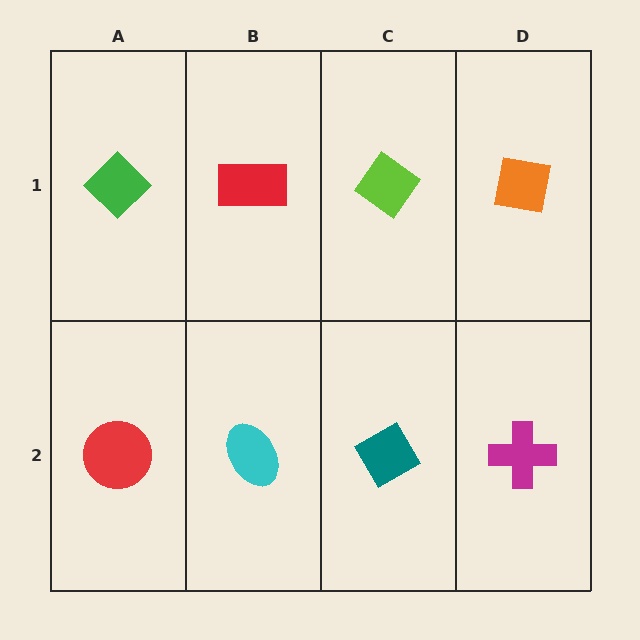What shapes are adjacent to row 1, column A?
A red circle (row 2, column A), a red rectangle (row 1, column B).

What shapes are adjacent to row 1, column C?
A teal diamond (row 2, column C), a red rectangle (row 1, column B), an orange square (row 1, column D).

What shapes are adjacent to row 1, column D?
A magenta cross (row 2, column D), a lime diamond (row 1, column C).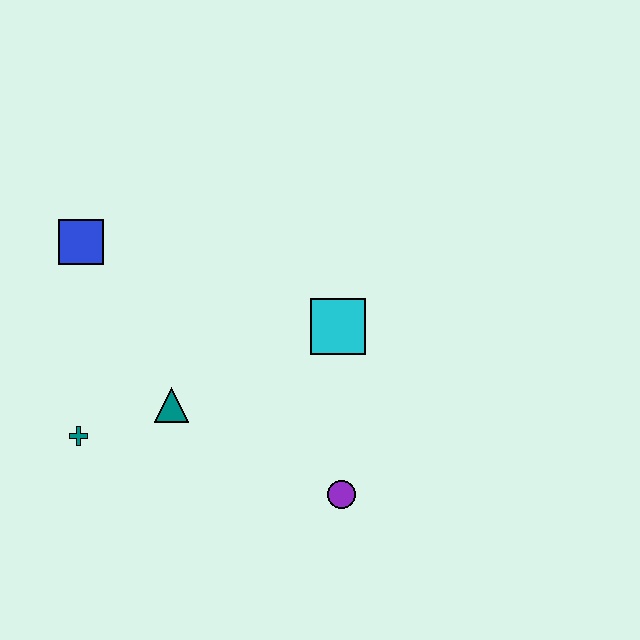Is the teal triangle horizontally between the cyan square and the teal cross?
Yes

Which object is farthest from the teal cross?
The cyan square is farthest from the teal cross.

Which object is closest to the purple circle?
The cyan square is closest to the purple circle.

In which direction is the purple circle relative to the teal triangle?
The purple circle is to the right of the teal triangle.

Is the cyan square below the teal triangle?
No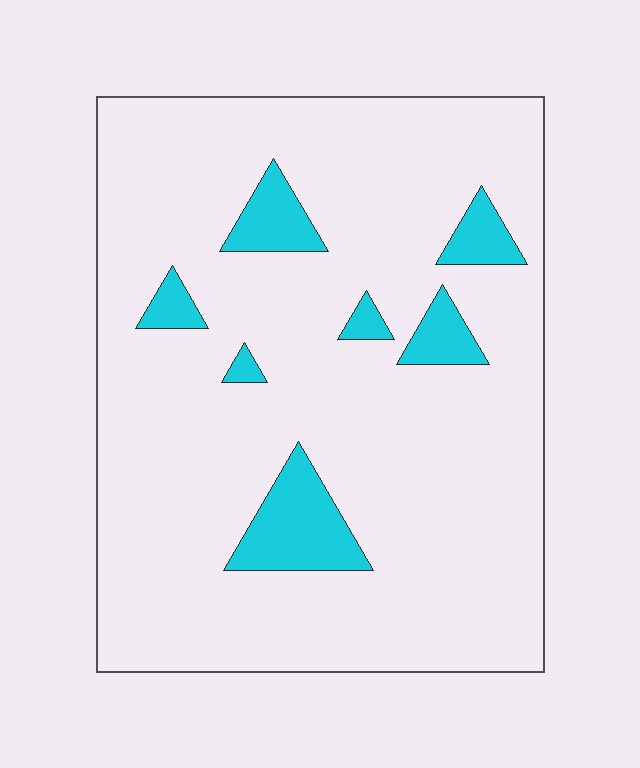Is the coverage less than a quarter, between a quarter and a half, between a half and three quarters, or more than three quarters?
Less than a quarter.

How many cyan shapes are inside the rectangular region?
7.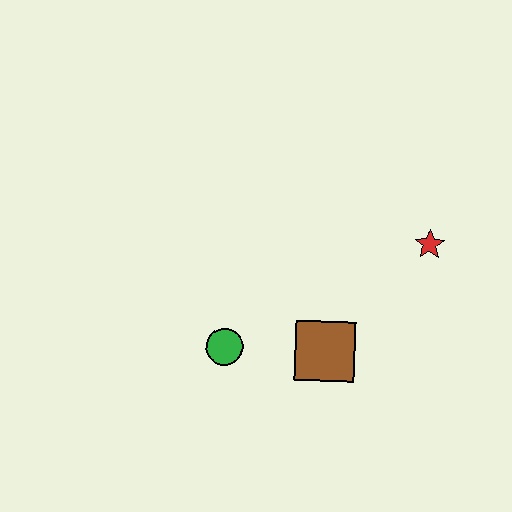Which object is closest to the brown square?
The green circle is closest to the brown square.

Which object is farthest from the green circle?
The red star is farthest from the green circle.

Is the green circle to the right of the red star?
No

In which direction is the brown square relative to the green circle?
The brown square is to the right of the green circle.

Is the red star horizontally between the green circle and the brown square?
No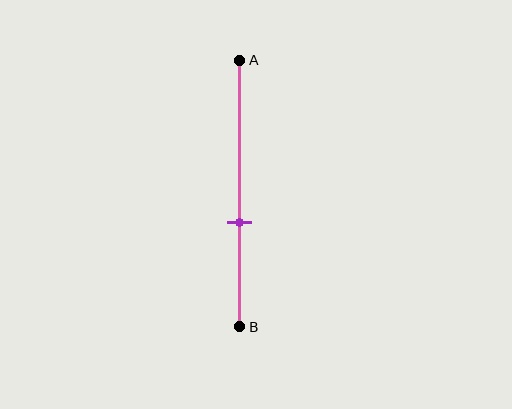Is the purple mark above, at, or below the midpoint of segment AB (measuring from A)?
The purple mark is below the midpoint of segment AB.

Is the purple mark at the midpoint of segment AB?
No, the mark is at about 60% from A, not at the 50% midpoint.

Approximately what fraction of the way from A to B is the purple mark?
The purple mark is approximately 60% of the way from A to B.